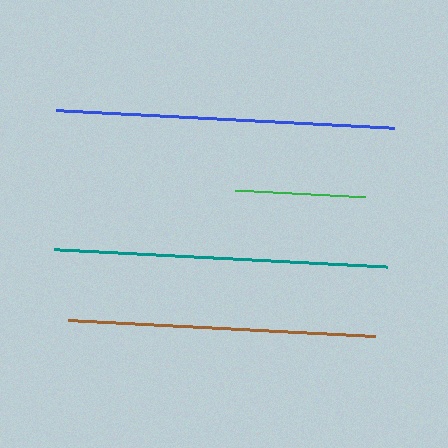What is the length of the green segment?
The green segment is approximately 131 pixels long.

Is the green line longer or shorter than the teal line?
The teal line is longer than the green line.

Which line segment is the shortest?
The green line is the shortest at approximately 131 pixels.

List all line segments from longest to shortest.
From longest to shortest: blue, teal, brown, green.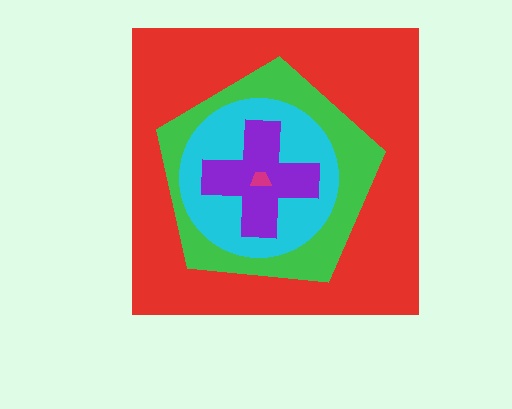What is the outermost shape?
The red square.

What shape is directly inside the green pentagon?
The cyan circle.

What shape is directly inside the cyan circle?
The purple cross.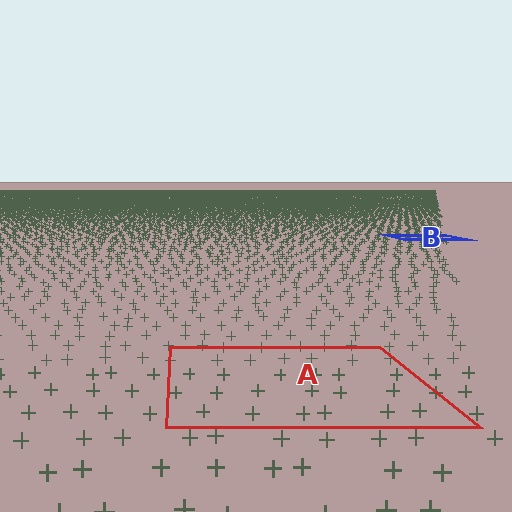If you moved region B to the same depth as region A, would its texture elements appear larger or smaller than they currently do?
They would appear larger. At a closer depth, the same texture elements are projected at a bigger on-screen size.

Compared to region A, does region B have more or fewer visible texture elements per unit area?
Region B has more texture elements per unit area — they are packed more densely because it is farther away.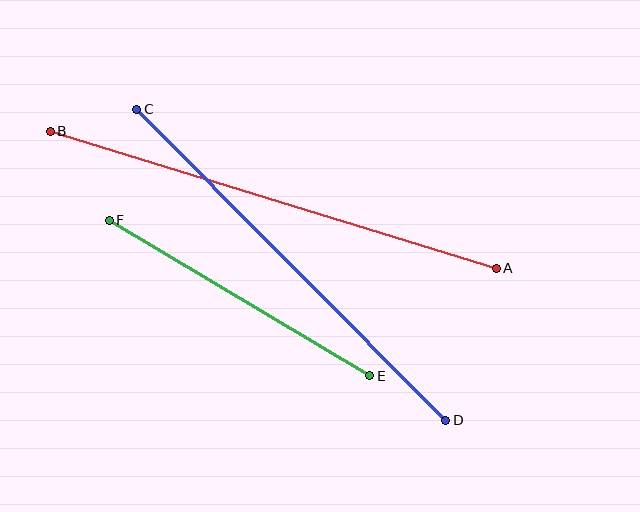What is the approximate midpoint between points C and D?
The midpoint is at approximately (291, 265) pixels.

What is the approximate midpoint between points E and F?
The midpoint is at approximately (240, 298) pixels.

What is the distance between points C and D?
The distance is approximately 439 pixels.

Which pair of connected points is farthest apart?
Points A and B are farthest apart.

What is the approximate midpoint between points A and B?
The midpoint is at approximately (273, 200) pixels.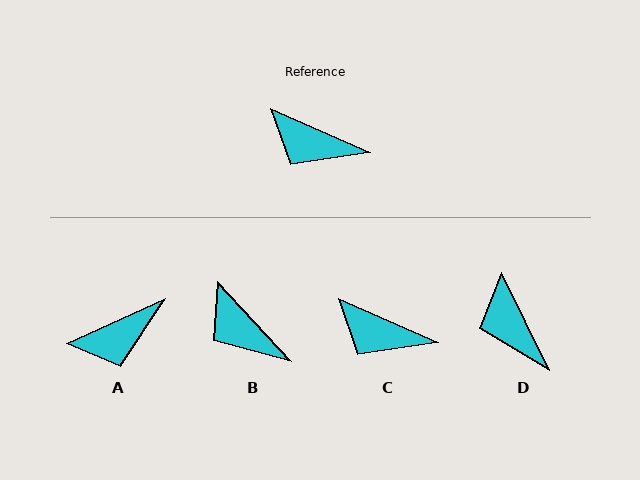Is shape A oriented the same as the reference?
No, it is off by about 48 degrees.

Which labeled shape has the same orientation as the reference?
C.